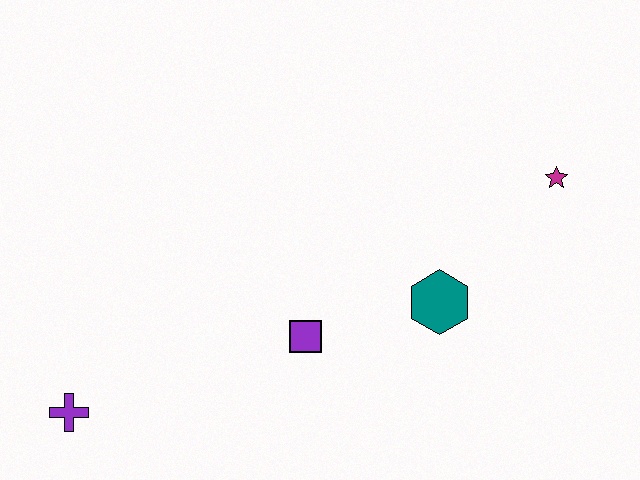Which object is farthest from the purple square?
The magenta star is farthest from the purple square.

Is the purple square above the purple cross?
Yes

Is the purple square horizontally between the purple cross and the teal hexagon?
Yes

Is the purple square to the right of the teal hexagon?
No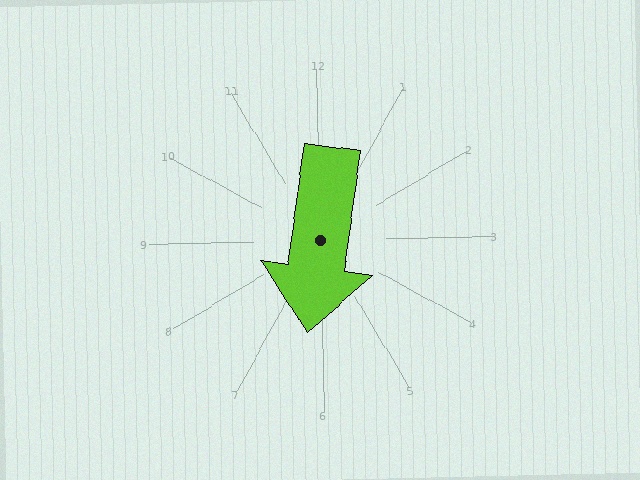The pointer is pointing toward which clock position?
Roughly 6 o'clock.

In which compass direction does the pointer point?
South.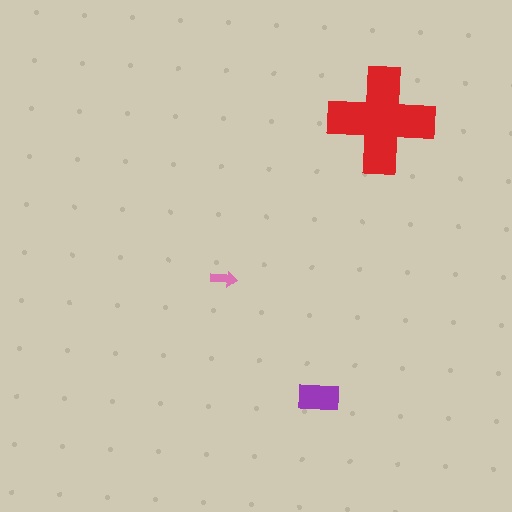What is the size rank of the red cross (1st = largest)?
1st.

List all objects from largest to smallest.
The red cross, the purple rectangle, the pink arrow.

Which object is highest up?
The red cross is topmost.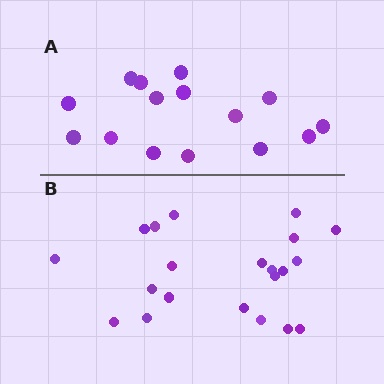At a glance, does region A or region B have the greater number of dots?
Region B (the bottom region) has more dots.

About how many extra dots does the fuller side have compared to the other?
Region B has about 6 more dots than region A.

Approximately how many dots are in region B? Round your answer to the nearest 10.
About 20 dots. (The exact count is 21, which rounds to 20.)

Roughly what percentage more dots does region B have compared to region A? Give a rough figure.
About 40% more.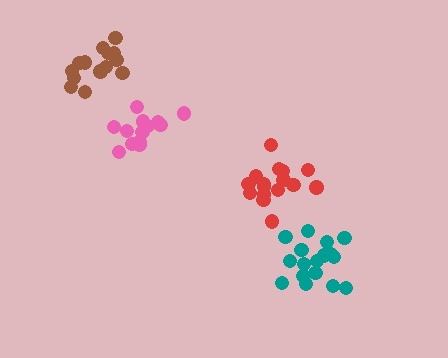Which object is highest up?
The brown cluster is topmost.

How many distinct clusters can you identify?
There are 4 distinct clusters.